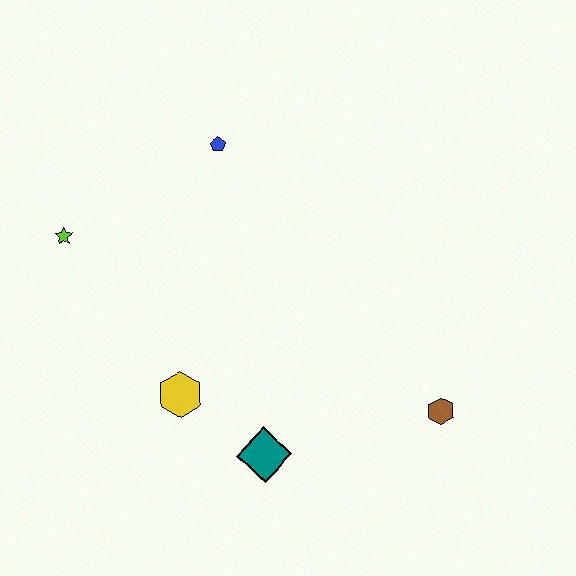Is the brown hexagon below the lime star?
Yes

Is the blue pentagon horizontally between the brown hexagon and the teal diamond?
No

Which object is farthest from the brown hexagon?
The lime star is farthest from the brown hexagon.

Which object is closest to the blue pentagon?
The lime star is closest to the blue pentagon.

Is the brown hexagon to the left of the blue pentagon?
No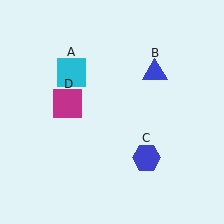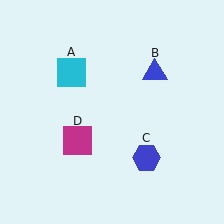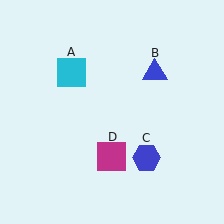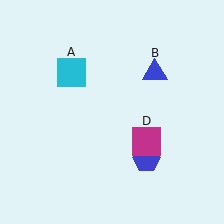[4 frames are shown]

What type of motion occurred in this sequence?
The magenta square (object D) rotated counterclockwise around the center of the scene.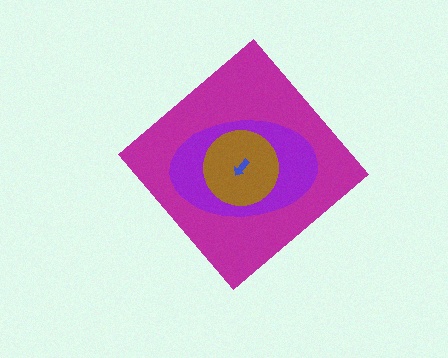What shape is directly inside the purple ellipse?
The brown circle.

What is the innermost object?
The blue arrow.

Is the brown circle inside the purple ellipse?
Yes.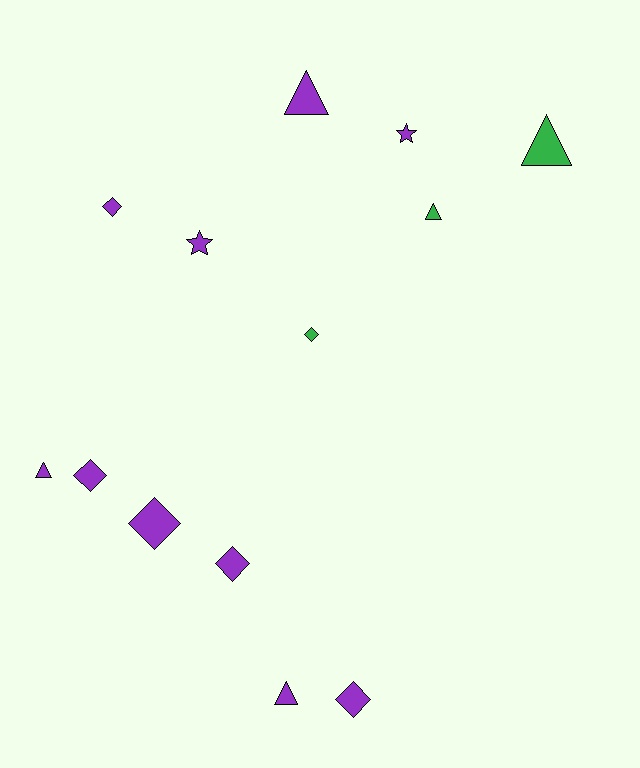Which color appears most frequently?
Purple, with 10 objects.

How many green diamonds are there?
There is 1 green diamond.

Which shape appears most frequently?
Diamond, with 6 objects.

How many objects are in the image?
There are 13 objects.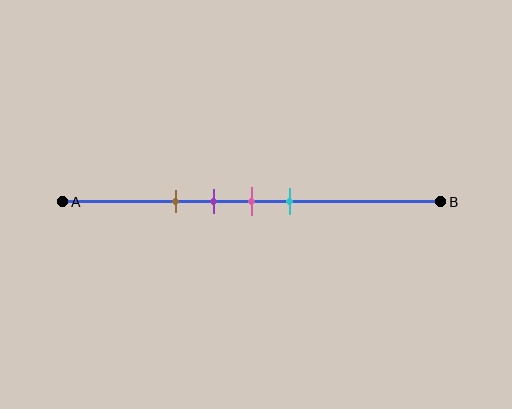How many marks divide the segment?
There are 4 marks dividing the segment.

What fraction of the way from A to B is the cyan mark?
The cyan mark is approximately 60% (0.6) of the way from A to B.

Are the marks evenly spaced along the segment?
Yes, the marks are approximately evenly spaced.